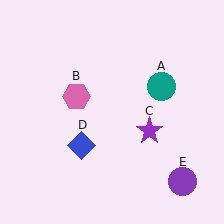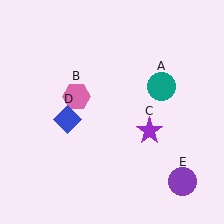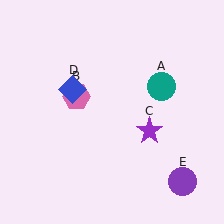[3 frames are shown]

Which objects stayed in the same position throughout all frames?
Teal circle (object A) and pink hexagon (object B) and purple star (object C) and purple circle (object E) remained stationary.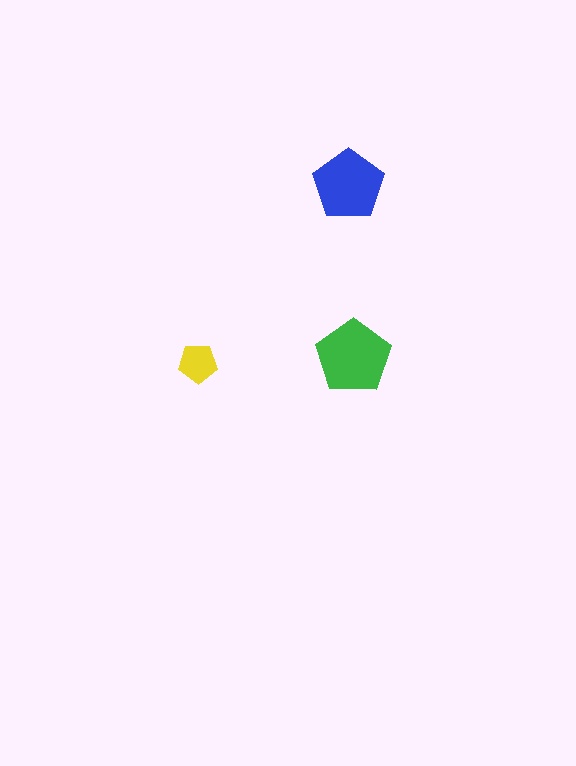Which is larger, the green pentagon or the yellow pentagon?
The green one.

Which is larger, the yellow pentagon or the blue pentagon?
The blue one.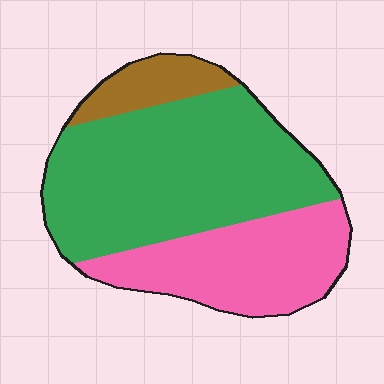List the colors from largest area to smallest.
From largest to smallest: green, pink, brown.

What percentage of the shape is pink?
Pink covers around 30% of the shape.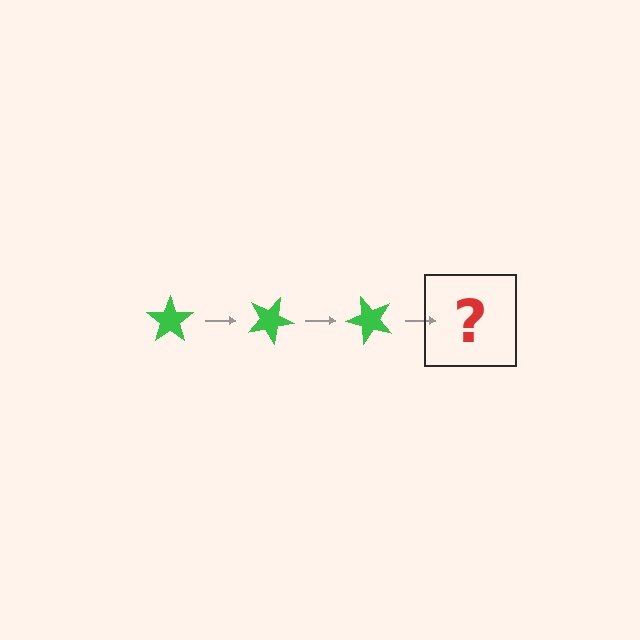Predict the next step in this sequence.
The next step is a green star rotated 75 degrees.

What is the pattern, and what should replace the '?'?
The pattern is that the star rotates 25 degrees each step. The '?' should be a green star rotated 75 degrees.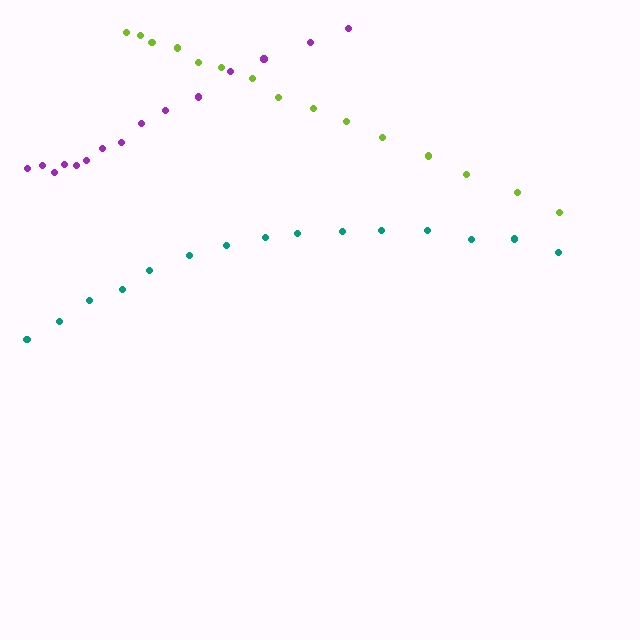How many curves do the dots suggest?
There are 3 distinct paths.